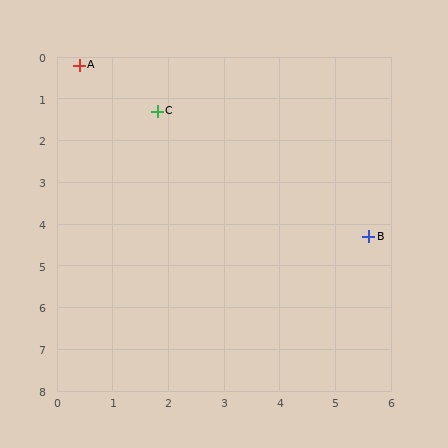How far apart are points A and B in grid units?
Points A and B are about 6.6 grid units apart.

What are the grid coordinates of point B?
Point B is at approximately (5.6, 4.3).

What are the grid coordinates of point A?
Point A is at approximately (0.4, 0.2).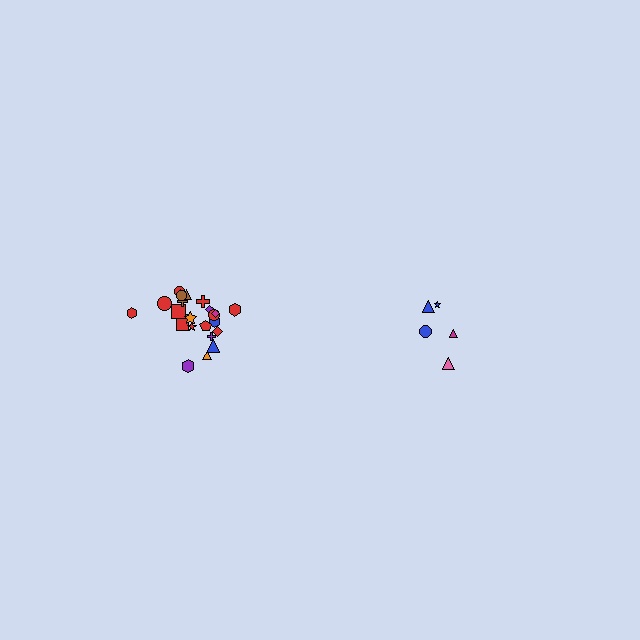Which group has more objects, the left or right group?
The left group.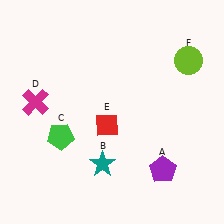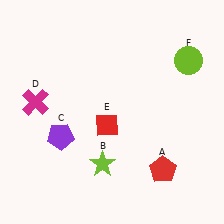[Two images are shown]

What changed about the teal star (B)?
In Image 1, B is teal. In Image 2, it changed to lime.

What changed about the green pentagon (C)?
In Image 1, C is green. In Image 2, it changed to purple.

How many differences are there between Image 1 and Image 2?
There are 3 differences between the two images.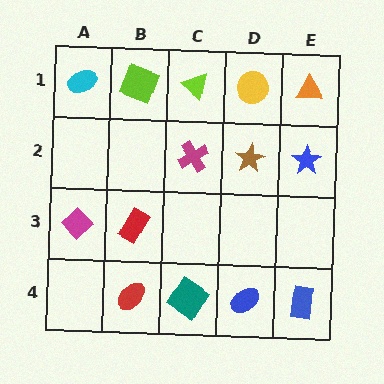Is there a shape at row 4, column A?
No, that cell is empty.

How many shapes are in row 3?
2 shapes.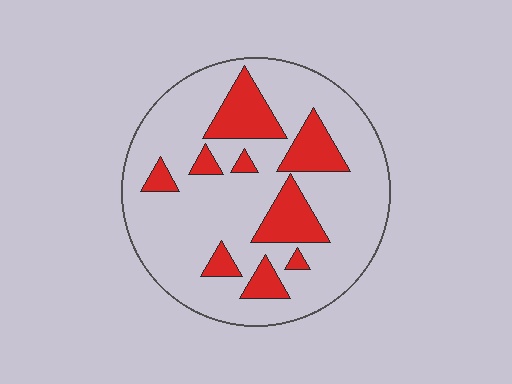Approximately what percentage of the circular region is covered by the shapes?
Approximately 20%.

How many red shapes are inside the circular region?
9.